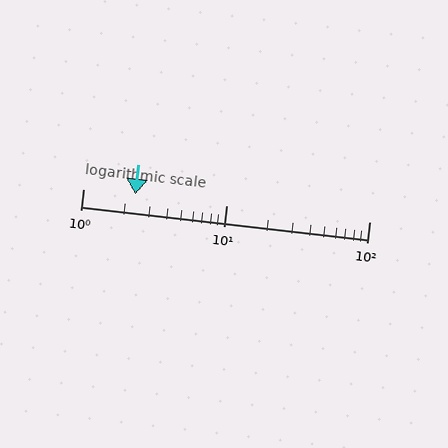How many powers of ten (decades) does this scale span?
The scale spans 2 decades, from 1 to 100.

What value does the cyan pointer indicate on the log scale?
The pointer indicates approximately 2.3.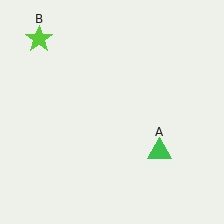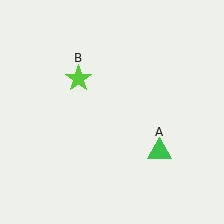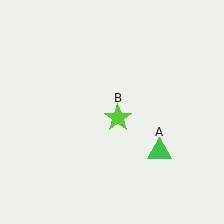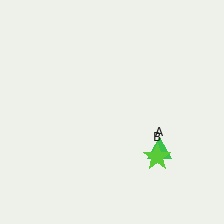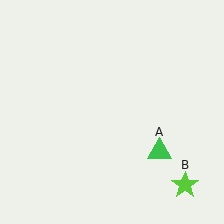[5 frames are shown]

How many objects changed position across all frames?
1 object changed position: lime star (object B).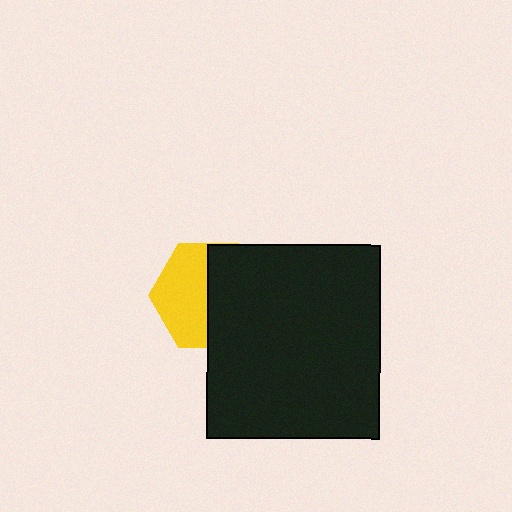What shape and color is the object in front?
The object in front is a black rectangle.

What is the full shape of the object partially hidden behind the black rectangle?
The partially hidden object is a yellow hexagon.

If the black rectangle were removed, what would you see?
You would see the complete yellow hexagon.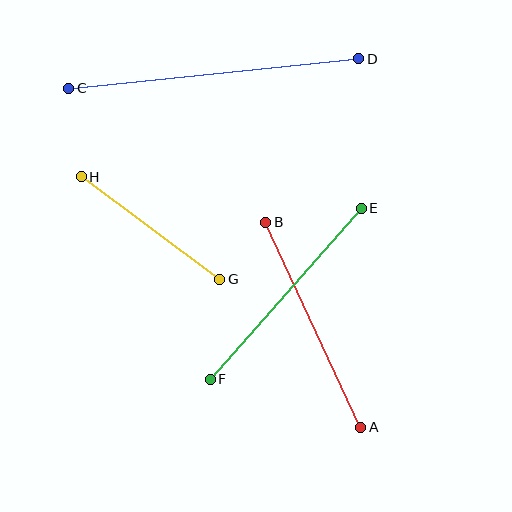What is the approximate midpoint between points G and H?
The midpoint is at approximately (150, 228) pixels.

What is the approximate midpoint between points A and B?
The midpoint is at approximately (313, 325) pixels.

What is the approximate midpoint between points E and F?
The midpoint is at approximately (286, 294) pixels.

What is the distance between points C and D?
The distance is approximately 292 pixels.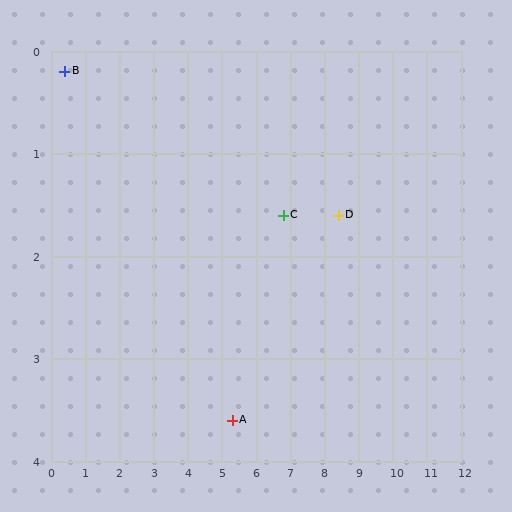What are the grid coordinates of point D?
Point D is at approximately (8.4, 1.6).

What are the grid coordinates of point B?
Point B is at approximately (0.4, 0.2).